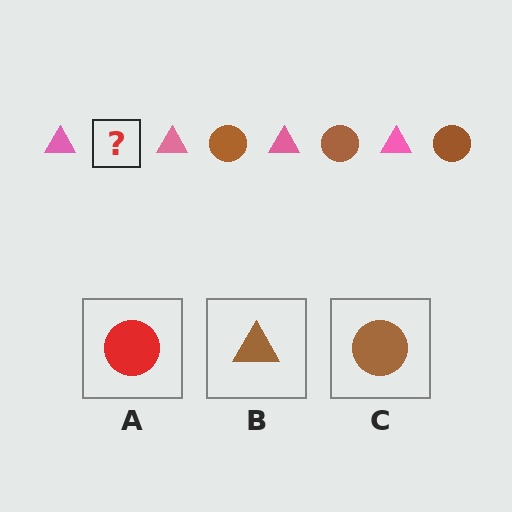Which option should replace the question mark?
Option C.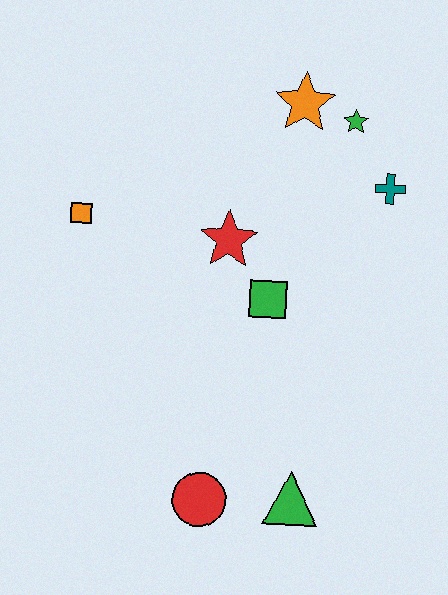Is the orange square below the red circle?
No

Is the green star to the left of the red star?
No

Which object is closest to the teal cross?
The green star is closest to the teal cross.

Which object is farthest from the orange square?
The green triangle is farthest from the orange square.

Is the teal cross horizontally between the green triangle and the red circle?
No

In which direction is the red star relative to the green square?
The red star is above the green square.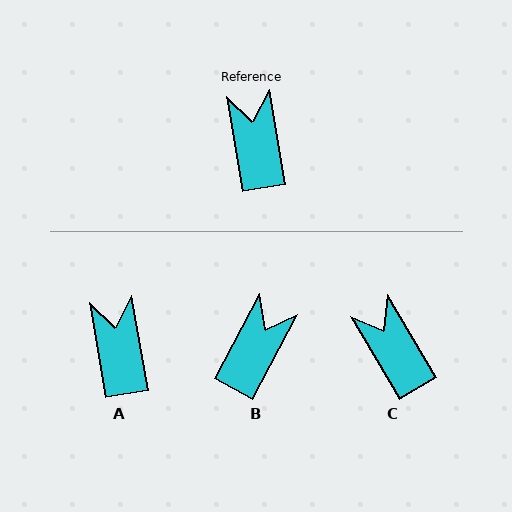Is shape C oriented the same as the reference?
No, it is off by about 21 degrees.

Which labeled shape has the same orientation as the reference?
A.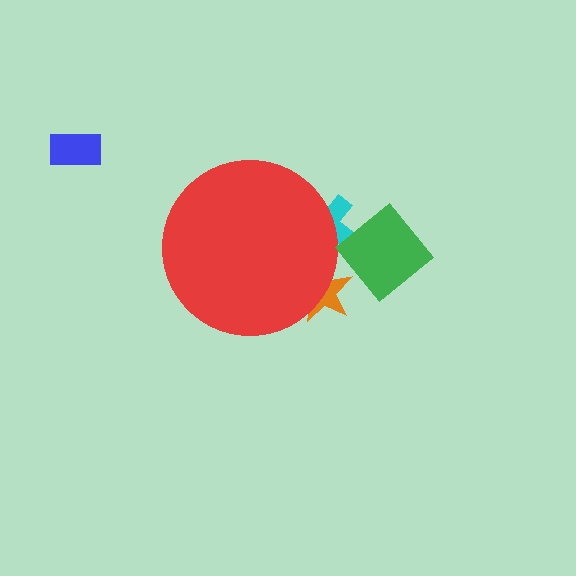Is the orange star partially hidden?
Yes, the orange star is partially hidden behind the red circle.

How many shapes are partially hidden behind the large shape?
2 shapes are partially hidden.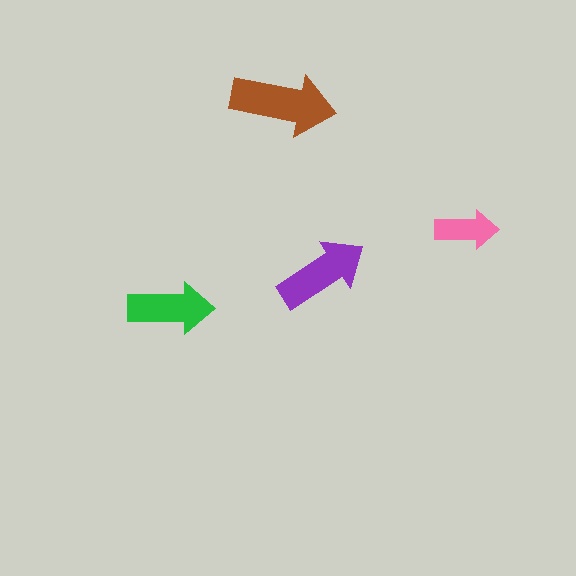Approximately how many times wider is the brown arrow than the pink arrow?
About 1.5 times wider.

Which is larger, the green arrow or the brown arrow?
The brown one.